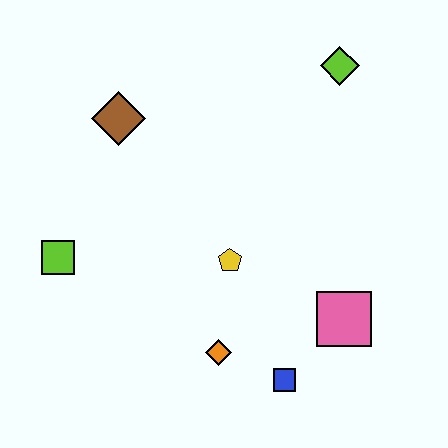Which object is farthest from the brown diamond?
The blue square is farthest from the brown diamond.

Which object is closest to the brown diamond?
The lime square is closest to the brown diamond.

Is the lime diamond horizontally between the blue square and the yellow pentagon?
No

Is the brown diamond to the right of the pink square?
No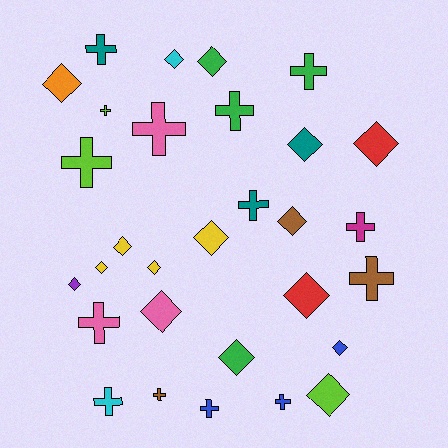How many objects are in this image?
There are 30 objects.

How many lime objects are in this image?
There are 3 lime objects.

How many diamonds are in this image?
There are 16 diamonds.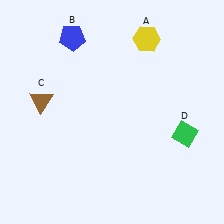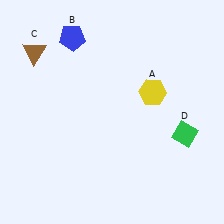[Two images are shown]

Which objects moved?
The objects that moved are: the yellow hexagon (A), the brown triangle (C).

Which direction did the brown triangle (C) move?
The brown triangle (C) moved up.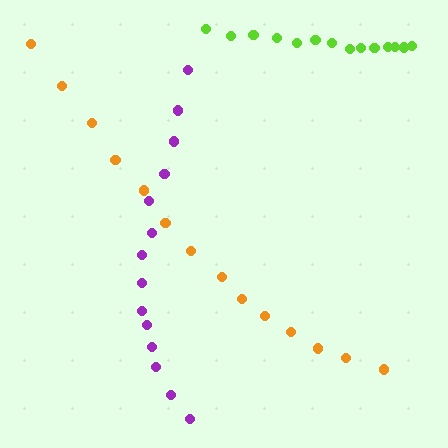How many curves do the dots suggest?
There are 3 distinct paths.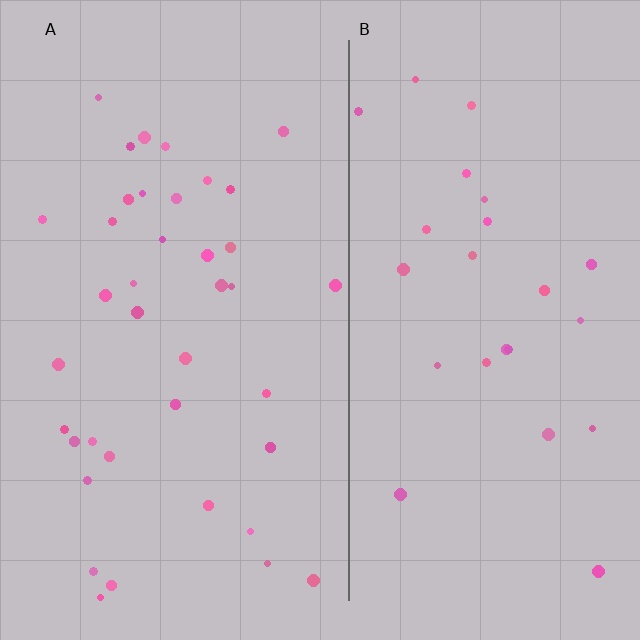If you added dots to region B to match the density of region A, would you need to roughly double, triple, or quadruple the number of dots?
Approximately double.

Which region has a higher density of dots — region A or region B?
A (the left).